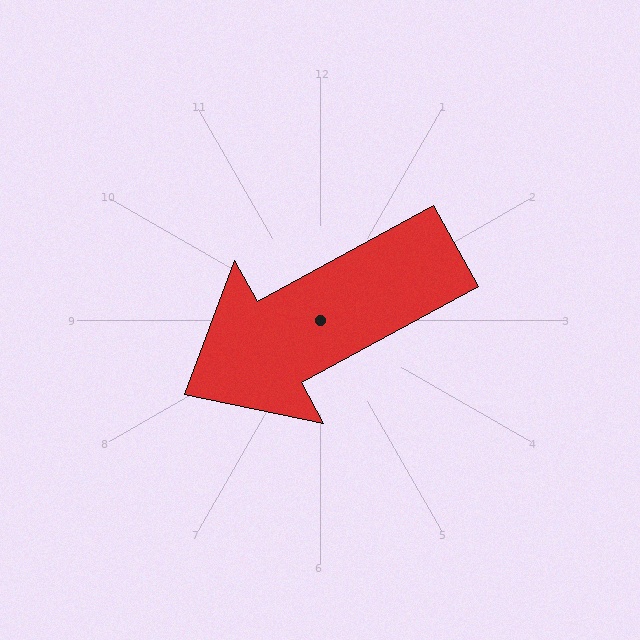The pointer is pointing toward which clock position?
Roughly 8 o'clock.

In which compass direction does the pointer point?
Southwest.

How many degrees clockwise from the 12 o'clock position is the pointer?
Approximately 241 degrees.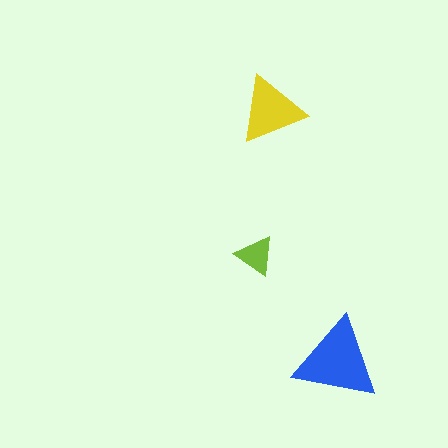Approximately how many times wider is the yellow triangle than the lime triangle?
About 1.5 times wider.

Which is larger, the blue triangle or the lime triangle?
The blue one.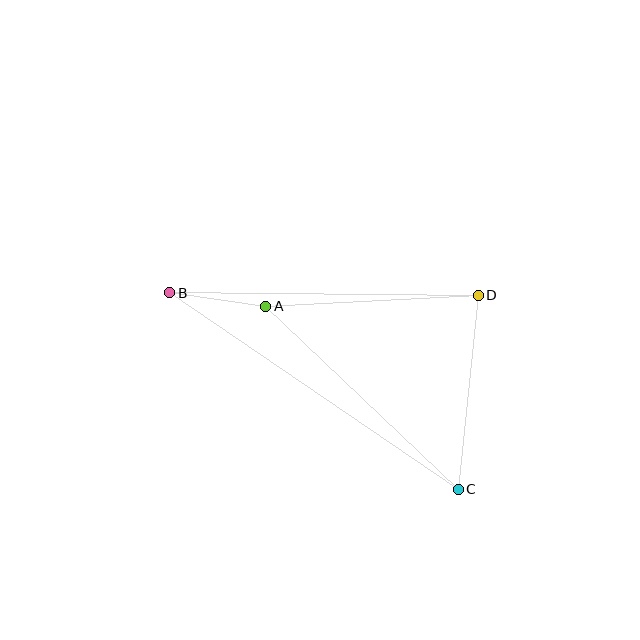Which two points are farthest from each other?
Points B and C are farthest from each other.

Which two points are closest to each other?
Points A and B are closest to each other.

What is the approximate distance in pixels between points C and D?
The distance between C and D is approximately 195 pixels.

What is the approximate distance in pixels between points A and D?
The distance between A and D is approximately 213 pixels.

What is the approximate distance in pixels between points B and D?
The distance between B and D is approximately 308 pixels.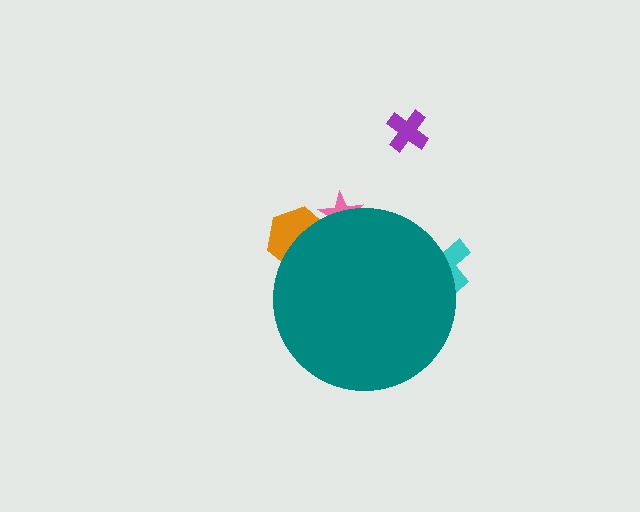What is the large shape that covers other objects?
A teal circle.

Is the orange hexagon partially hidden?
Yes, the orange hexagon is partially hidden behind the teal circle.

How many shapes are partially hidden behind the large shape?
3 shapes are partially hidden.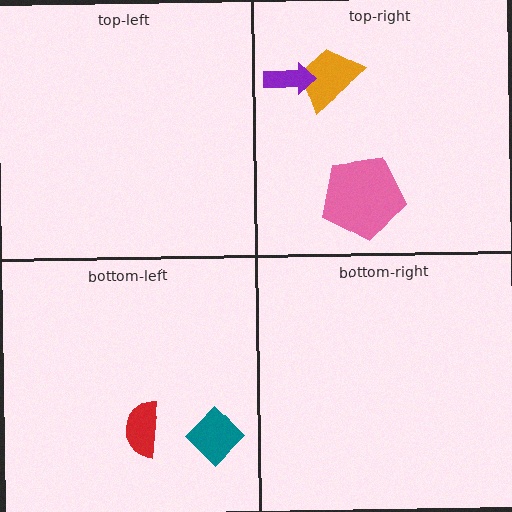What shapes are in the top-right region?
The pink pentagon, the orange trapezoid, the purple arrow.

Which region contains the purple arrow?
The top-right region.